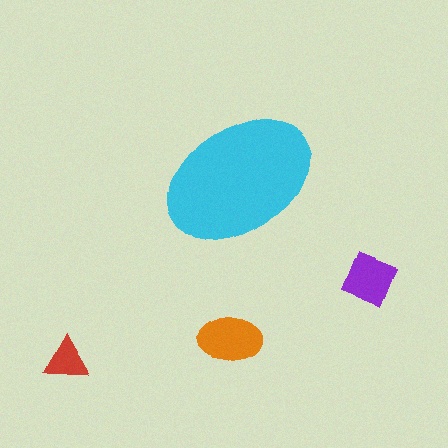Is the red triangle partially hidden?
No, the red triangle is fully visible.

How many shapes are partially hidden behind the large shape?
0 shapes are partially hidden.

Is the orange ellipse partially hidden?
No, the orange ellipse is fully visible.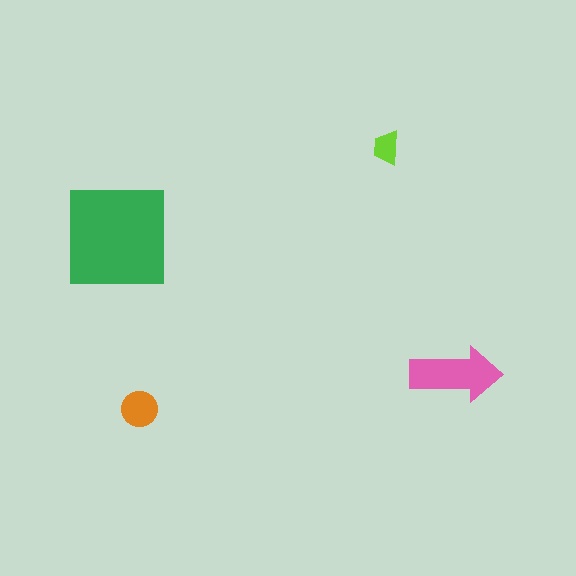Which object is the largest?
The green square.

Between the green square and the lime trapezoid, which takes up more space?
The green square.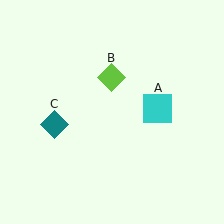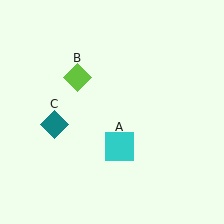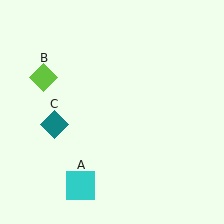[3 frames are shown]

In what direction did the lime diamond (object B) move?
The lime diamond (object B) moved left.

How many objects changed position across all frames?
2 objects changed position: cyan square (object A), lime diamond (object B).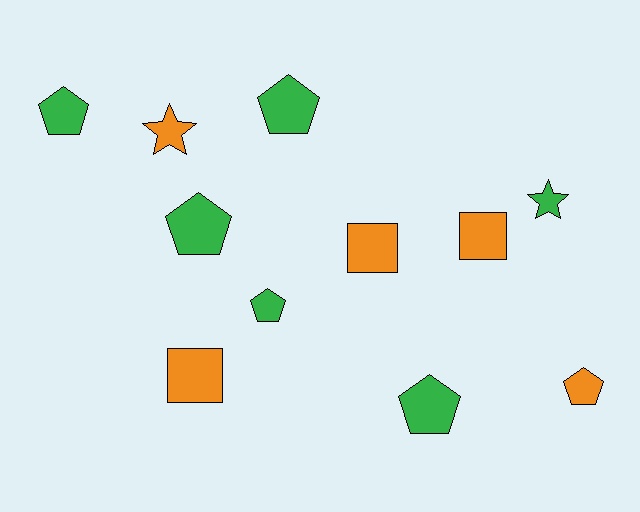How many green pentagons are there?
There are 5 green pentagons.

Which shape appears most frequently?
Pentagon, with 6 objects.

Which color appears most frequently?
Green, with 6 objects.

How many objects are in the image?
There are 11 objects.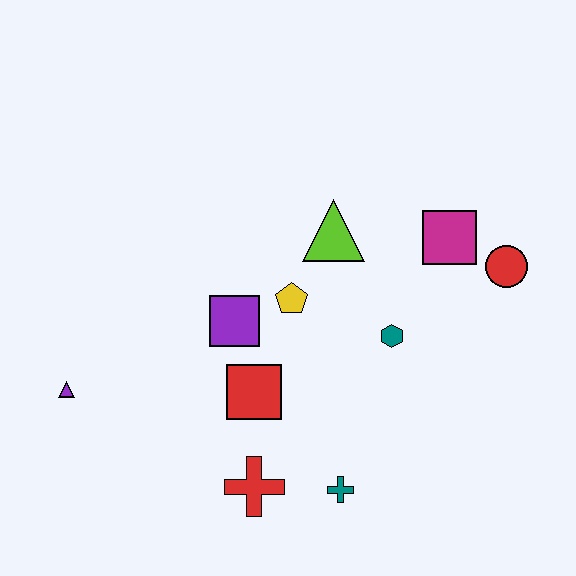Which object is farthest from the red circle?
The purple triangle is farthest from the red circle.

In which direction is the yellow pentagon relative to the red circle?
The yellow pentagon is to the left of the red circle.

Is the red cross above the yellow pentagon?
No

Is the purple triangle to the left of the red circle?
Yes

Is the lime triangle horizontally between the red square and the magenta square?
Yes